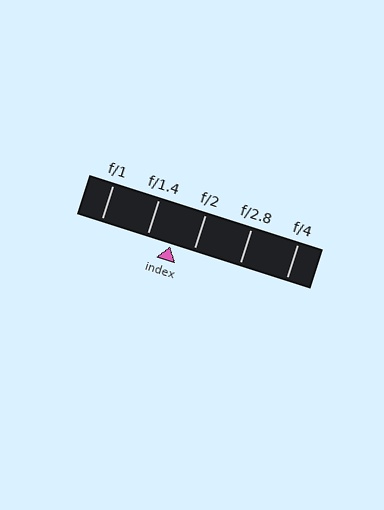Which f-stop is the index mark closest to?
The index mark is closest to f/2.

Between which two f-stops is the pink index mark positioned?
The index mark is between f/1.4 and f/2.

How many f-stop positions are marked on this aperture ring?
There are 5 f-stop positions marked.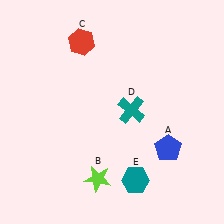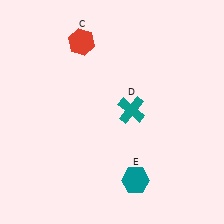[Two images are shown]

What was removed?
The lime star (B), the blue pentagon (A) were removed in Image 2.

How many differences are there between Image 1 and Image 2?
There are 2 differences between the two images.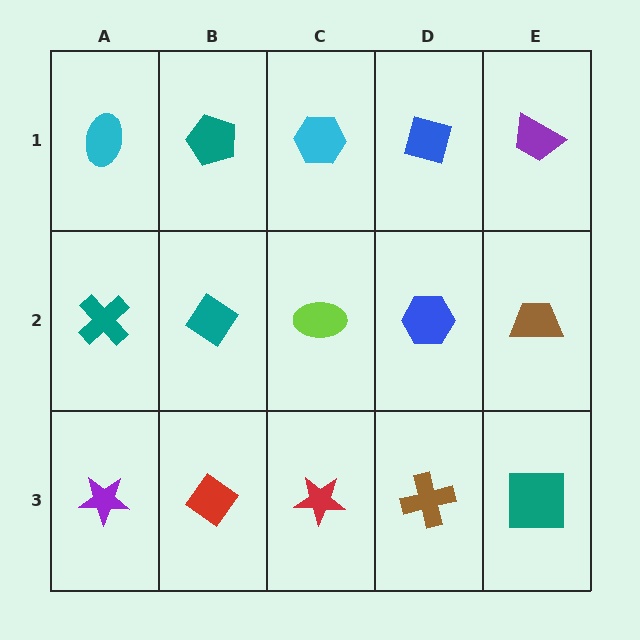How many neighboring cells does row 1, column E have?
2.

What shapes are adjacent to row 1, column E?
A brown trapezoid (row 2, column E), a blue diamond (row 1, column D).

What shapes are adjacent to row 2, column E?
A purple trapezoid (row 1, column E), a teal square (row 3, column E), a blue hexagon (row 2, column D).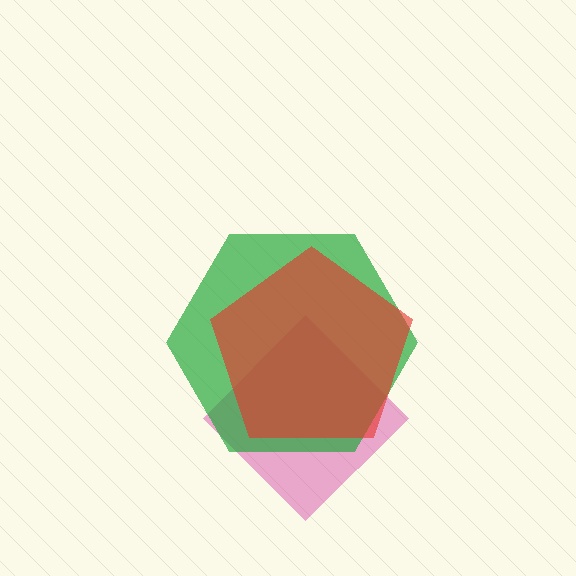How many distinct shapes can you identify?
There are 3 distinct shapes: a magenta diamond, a green hexagon, a red pentagon.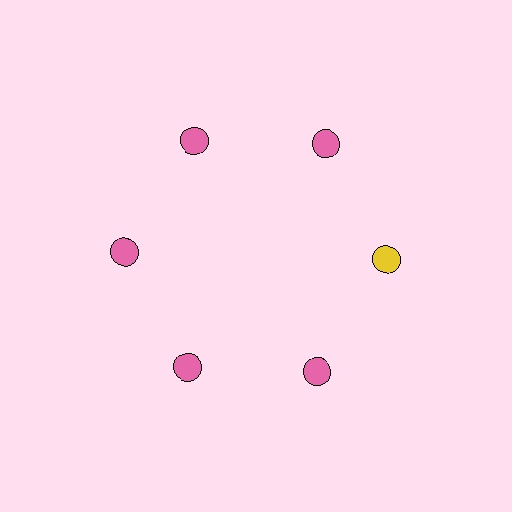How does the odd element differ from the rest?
It has a different color: yellow instead of pink.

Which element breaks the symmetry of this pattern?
The yellow circle at roughly the 3 o'clock position breaks the symmetry. All other shapes are pink circles.